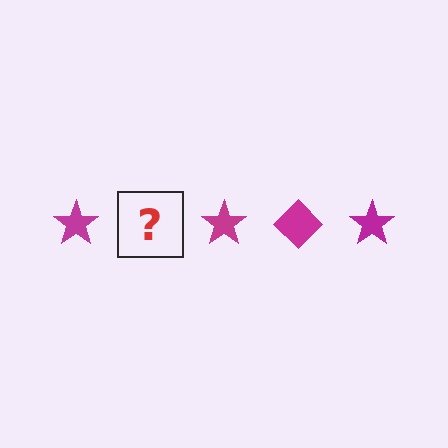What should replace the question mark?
The question mark should be replaced with a magenta diamond.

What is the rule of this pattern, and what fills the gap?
The rule is that the pattern cycles through star, diamond shapes in magenta. The gap should be filled with a magenta diamond.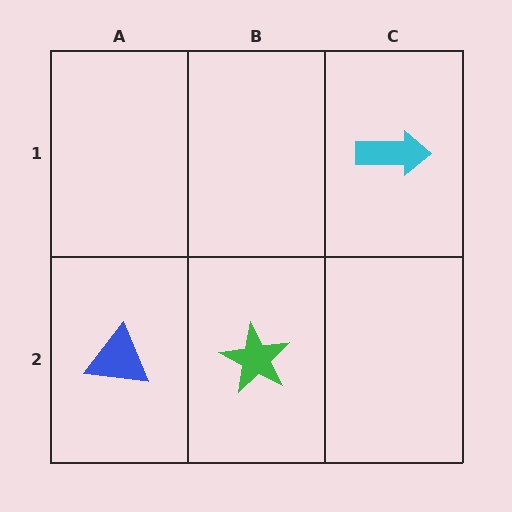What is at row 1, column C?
A cyan arrow.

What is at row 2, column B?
A green star.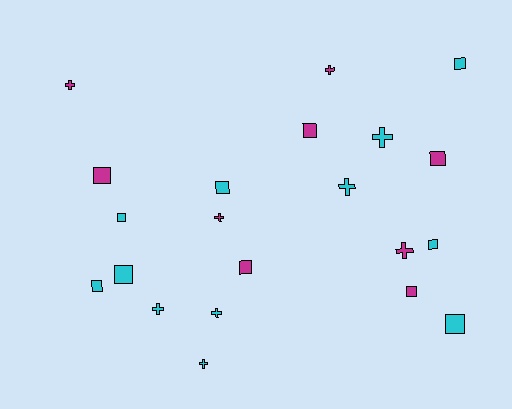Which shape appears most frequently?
Square, with 12 objects.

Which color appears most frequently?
Cyan, with 12 objects.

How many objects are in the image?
There are 21 objects.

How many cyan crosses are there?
There are 5 cyan crosses.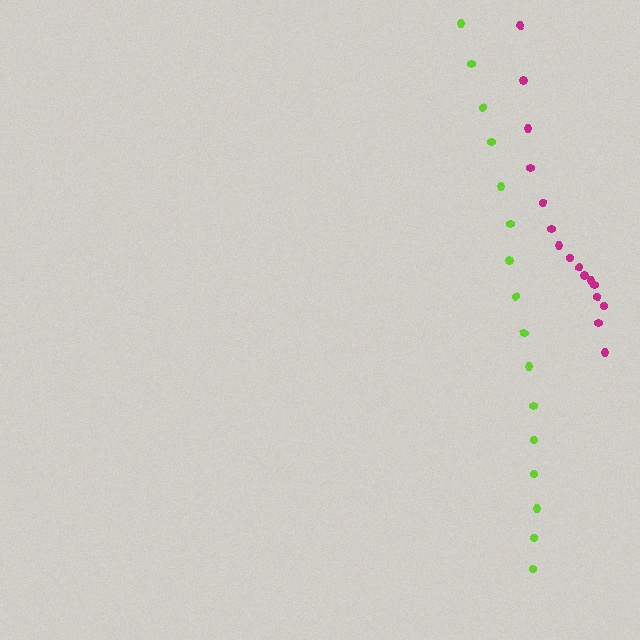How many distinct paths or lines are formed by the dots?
There are 2 distinct paths.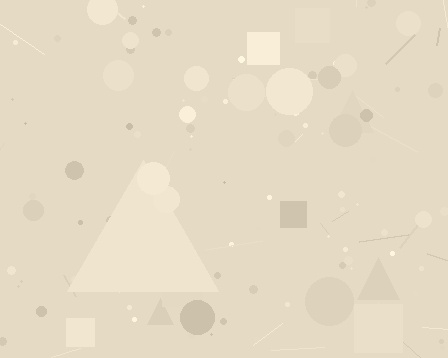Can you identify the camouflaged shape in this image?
The camouflaged shape is a triangle.